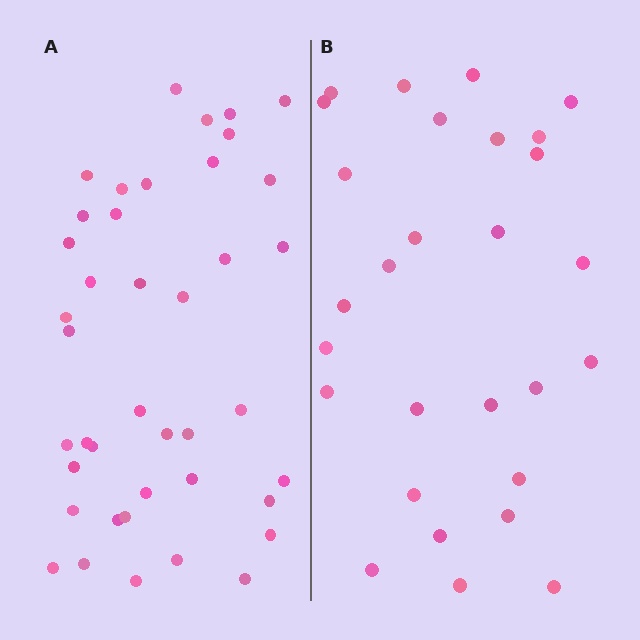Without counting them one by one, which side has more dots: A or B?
Region A (the left region) has more dots.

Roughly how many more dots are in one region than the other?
Region A has approximately 15 more dots than region B.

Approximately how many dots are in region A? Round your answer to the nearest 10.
About 40 dots. (The exact count is 41, which rounds to 40.)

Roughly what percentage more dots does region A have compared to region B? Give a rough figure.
About 45% more.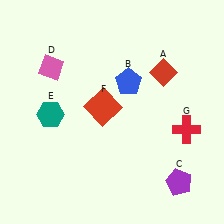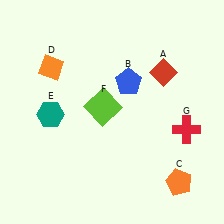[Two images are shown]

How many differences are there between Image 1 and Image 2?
There are 3 differences between the two images.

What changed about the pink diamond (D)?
In Image 1, D is pink. In Image 2, it changed to orange.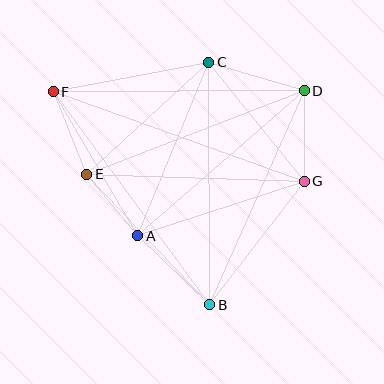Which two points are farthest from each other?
Points F and G are farthest from each other.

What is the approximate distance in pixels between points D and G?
The distance between D and G is approximately 91 pixels.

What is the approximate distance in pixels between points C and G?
The distance between C and G is approximately 153 pixels.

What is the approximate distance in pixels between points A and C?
The distance between A and C is approximately 187 pixels.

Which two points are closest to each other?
Points A and E are closest to each other.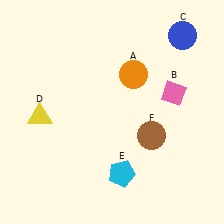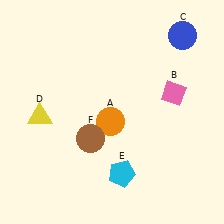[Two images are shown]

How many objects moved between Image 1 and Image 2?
2 objects moved between the two images.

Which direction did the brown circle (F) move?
The brown circle (F) moved left.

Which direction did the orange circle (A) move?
The orange circle (A) moved down.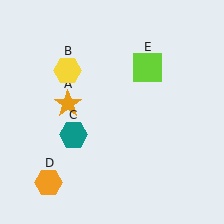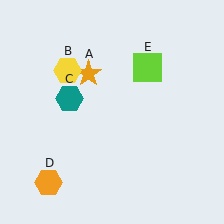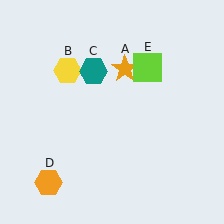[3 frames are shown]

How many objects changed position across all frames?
2 objects changed position: orange star (object A), teal hexagon (object C).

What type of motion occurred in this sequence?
The orange star (object A), teal hexagon (object C) rotated clockwise around the center of the scene.